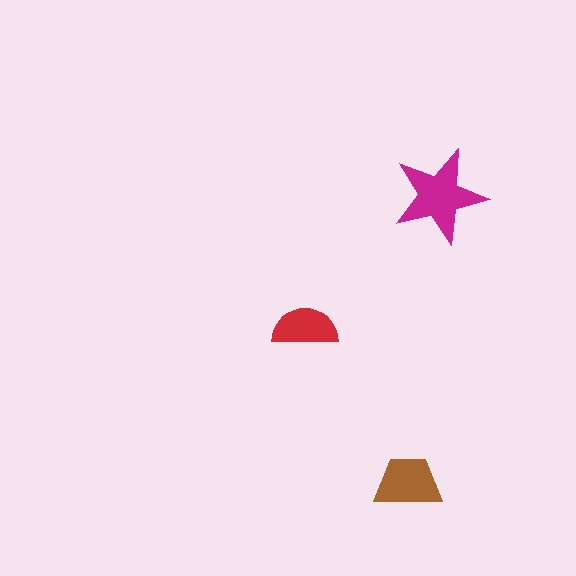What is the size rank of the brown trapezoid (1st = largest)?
2nd.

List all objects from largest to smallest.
The magenta star, the brown trapezoid, the red semicircle.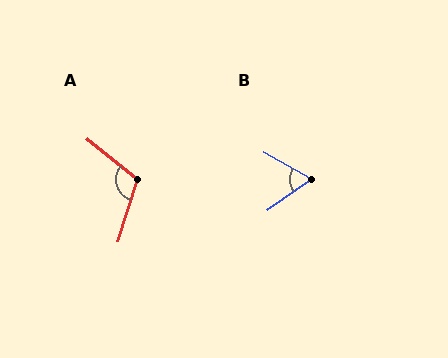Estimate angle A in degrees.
Approximately 111 degrees.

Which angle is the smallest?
B, at approximately 65 degrees.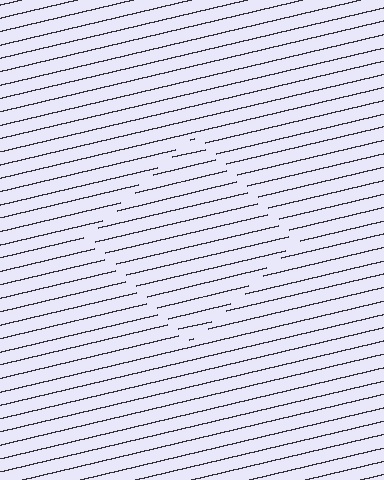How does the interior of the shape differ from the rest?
The interior of the shape contains the same grating, shifted by half a period — the contour is defined by the phase discontinuity where line-ends from the inner and outer gratings abut.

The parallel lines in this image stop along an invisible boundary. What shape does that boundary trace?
An illusory square. The interior of the shape contains the same grating, shifted by half a period — the contour is defined by the phase discontinuity where line-ends from the inner and outer gratings abut.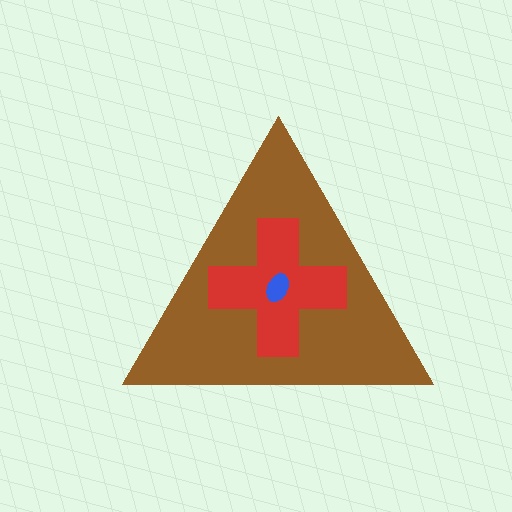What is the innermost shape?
The blue ellipse.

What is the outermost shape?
The brown triangle.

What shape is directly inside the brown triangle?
The red cross.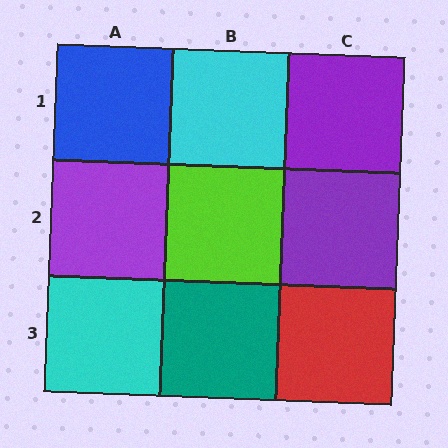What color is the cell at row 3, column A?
Cyan.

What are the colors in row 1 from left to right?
Blue, cyan, purple.